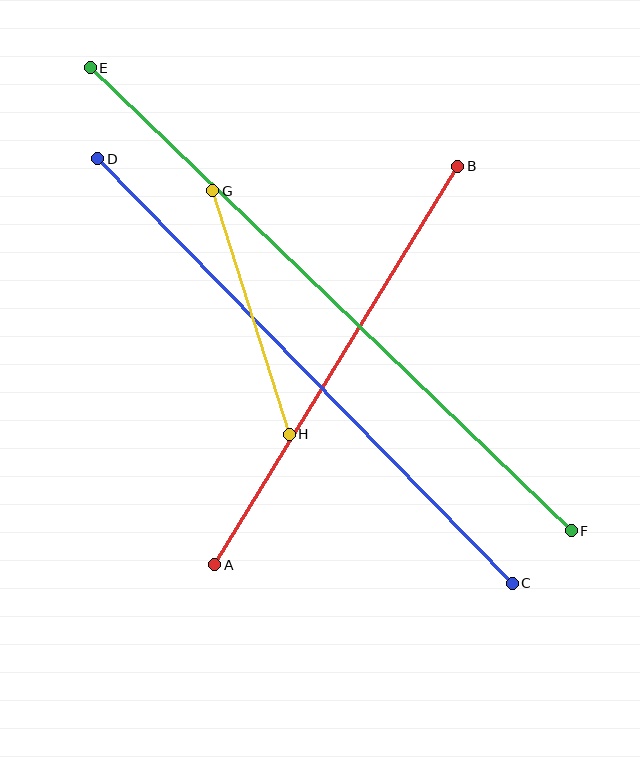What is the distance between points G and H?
The distance is approximately 255 pixels.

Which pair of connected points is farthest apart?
Points E and F are farthest apart.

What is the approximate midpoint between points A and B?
The midpoint is at approximately (336, 365) pixels.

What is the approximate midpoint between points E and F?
The midpoint is at approximately (331, 299) pixels.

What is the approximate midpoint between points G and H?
The midpoint is at approximately (251, 312) pixels.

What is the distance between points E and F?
The distance is approximately 668 pixels.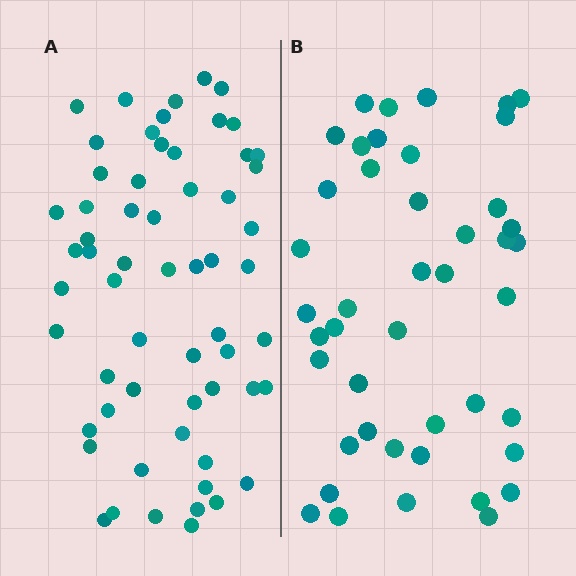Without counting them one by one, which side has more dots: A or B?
Region A (the left region) has more dots.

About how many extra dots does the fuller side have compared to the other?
Region A has approximately 15 more dots than region B.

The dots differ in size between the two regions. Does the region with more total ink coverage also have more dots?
No. Region B has more total ink coverage because its dots are larger, but region A actually contains more individual dots. Total area can be misleading — the number of items is what matters here.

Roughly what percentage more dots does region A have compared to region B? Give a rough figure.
About 35% more.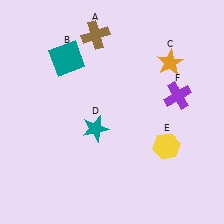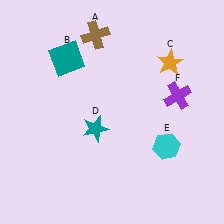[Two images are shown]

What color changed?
The hexagon (E) changed from yellow in Image 1 to cyan in Image 2.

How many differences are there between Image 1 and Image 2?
There is 1 difference between the two images.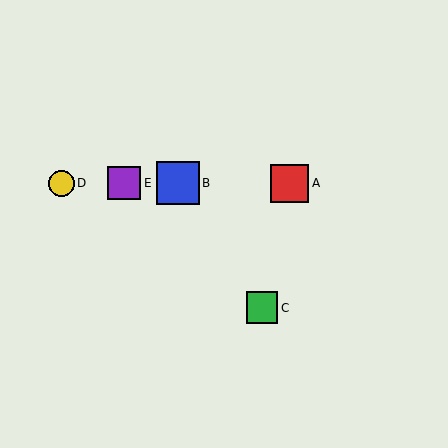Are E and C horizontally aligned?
No, E is at y≈183 and C is at y≈308.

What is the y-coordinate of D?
Object D is at y≈183.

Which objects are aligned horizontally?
Objects A, B, D, E are aligned horizontally.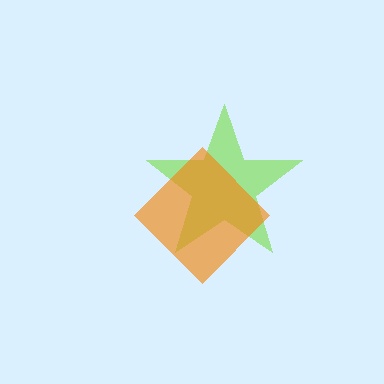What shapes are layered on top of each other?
The layered shapes are: a lime star, an orange diamond.